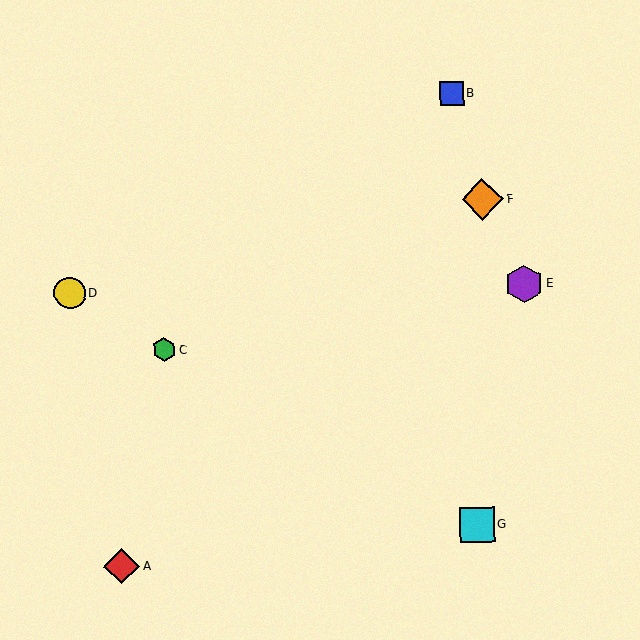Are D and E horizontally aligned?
Yes, both are at y≈293.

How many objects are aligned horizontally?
2 objects (D, E) are aligned horizontally.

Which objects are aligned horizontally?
Objects D, E are aligned horizontally.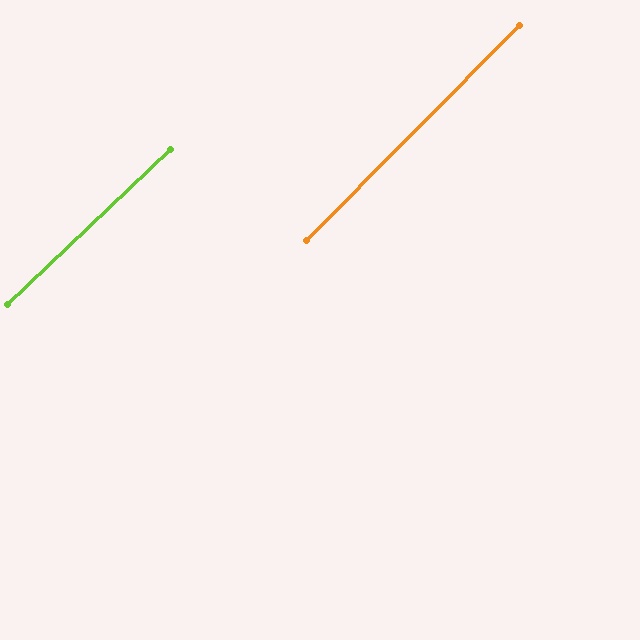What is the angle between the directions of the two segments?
Approximately 2 degrees.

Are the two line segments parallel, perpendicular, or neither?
Parallel — their directions differ by only 1.7°.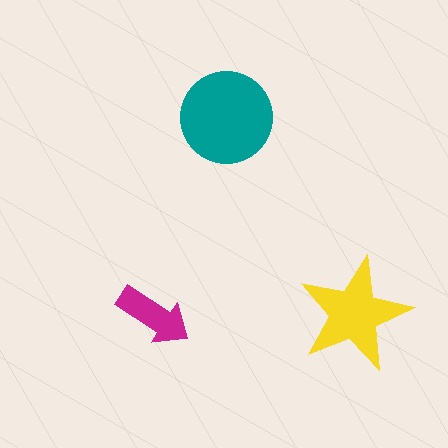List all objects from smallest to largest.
The magenta arrow, the yellow star, the teal circle.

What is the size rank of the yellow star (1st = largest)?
2nd.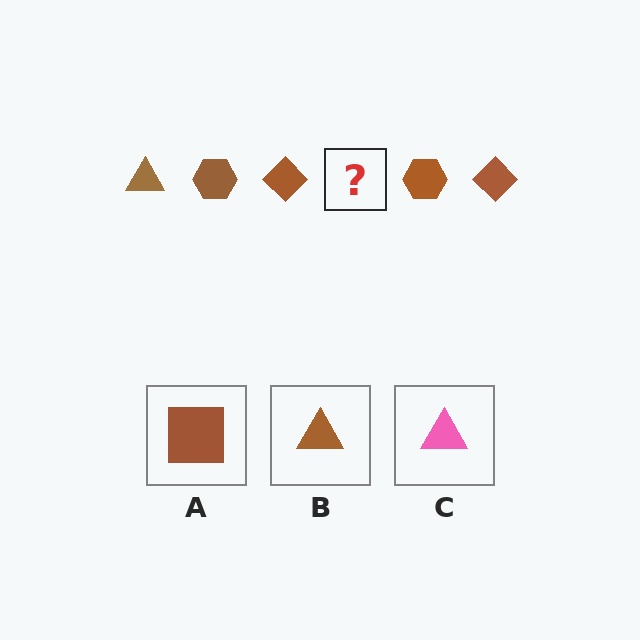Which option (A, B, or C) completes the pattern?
B.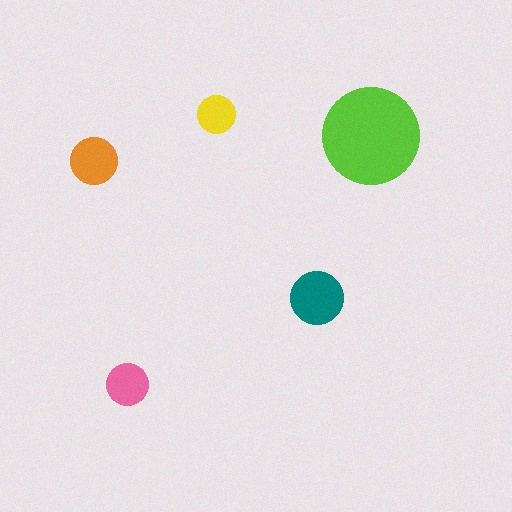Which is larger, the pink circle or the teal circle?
The teal one.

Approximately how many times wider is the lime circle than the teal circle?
About 2 times wider.